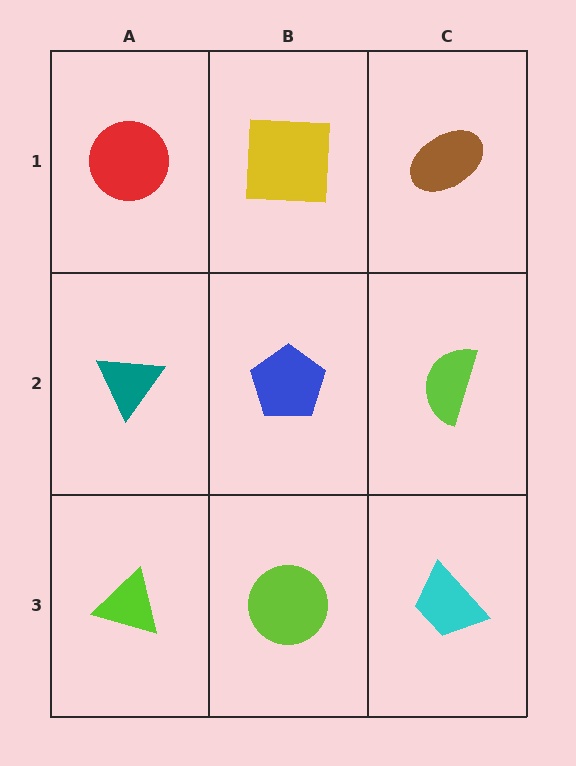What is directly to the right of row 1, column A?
A yellow square.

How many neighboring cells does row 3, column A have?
2.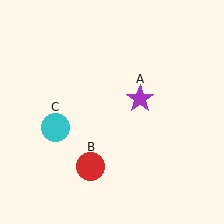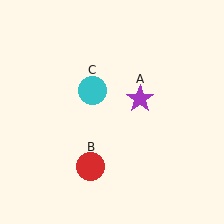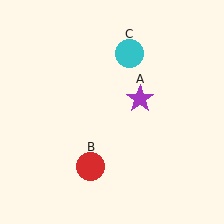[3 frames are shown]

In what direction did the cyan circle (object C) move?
The cyan circle (object C) moved up and to the right.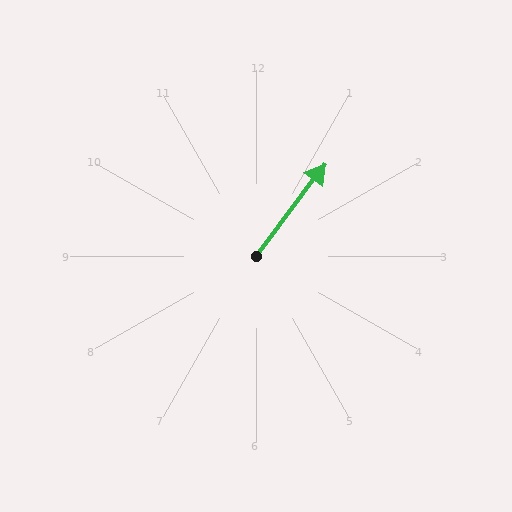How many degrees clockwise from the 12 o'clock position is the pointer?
Approximately 37 degrees.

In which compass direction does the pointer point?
Northeast.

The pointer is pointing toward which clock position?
Roughly 1 o'clock.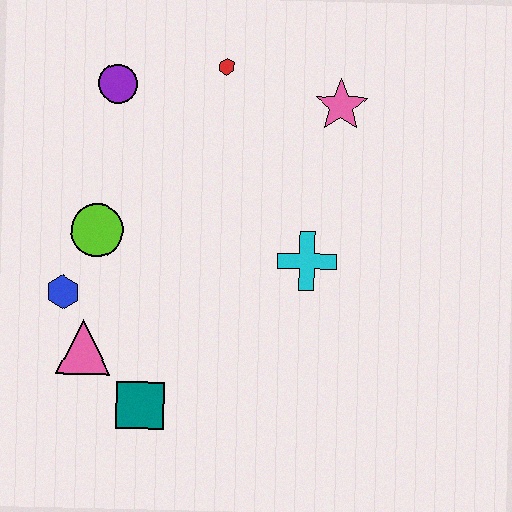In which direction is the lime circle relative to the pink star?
The lime circle is to the left of the pink star.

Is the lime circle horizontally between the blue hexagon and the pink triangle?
No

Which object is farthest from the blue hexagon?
The pink star is farthest from the blue hexagon.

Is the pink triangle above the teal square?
Yes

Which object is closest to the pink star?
The red hexagon is closest to the pink star.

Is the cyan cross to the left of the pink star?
Yes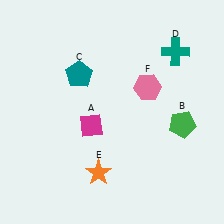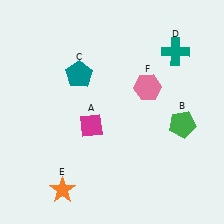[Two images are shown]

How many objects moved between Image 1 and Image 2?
1 object moved between the two images.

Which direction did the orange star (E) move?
The orange star (E) moved left.